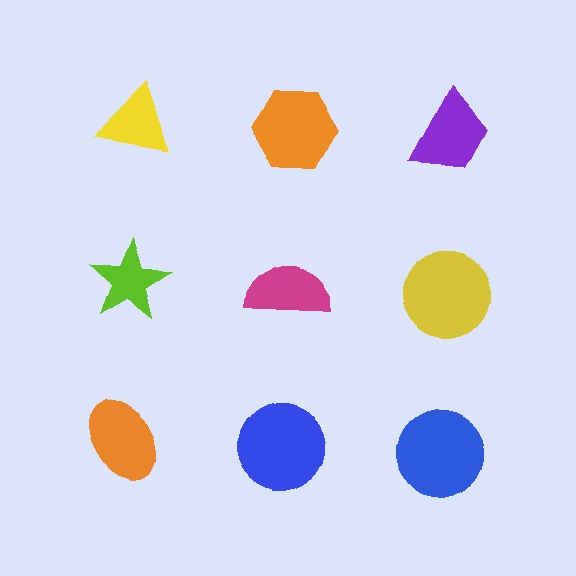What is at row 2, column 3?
A yellow circle.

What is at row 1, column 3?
A purple trapezoid.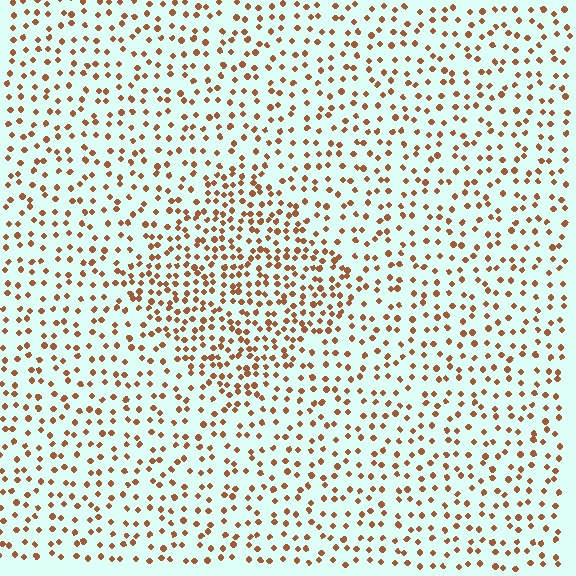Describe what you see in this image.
The image contains small brown elements arranged at two different densities. A diamond-shaped region is visible where the elements are more densely packed than the surrounding area.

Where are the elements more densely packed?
The elements are more densely packed inside the diamond boundary.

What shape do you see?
I see a diamond.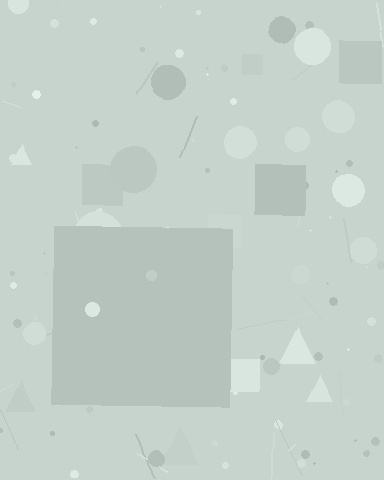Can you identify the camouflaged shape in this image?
The camouflaged shape is a square.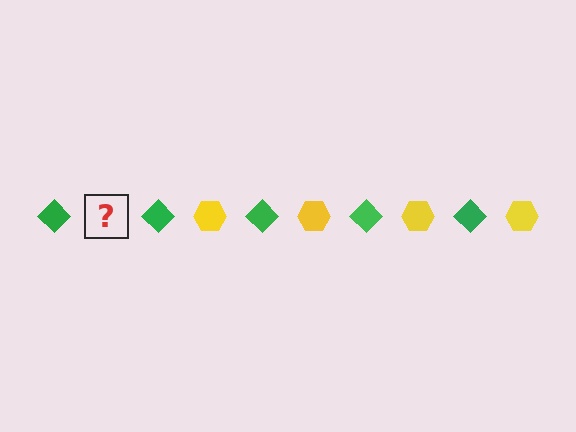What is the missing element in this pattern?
The missing element is a yellow hexagon.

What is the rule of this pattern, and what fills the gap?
The rule is that the pattern alternates between green diamond and yellow hexagon. The gap should be filled with a yellow hexagon.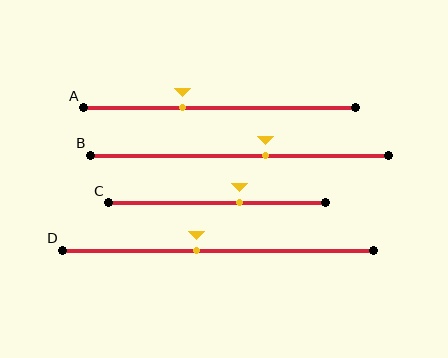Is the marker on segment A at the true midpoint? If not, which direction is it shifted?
No, the marker on segment A is shifted to the left by about 14% of the segment length.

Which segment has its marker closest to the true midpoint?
Segment D has its marker closest to the true midpoint.